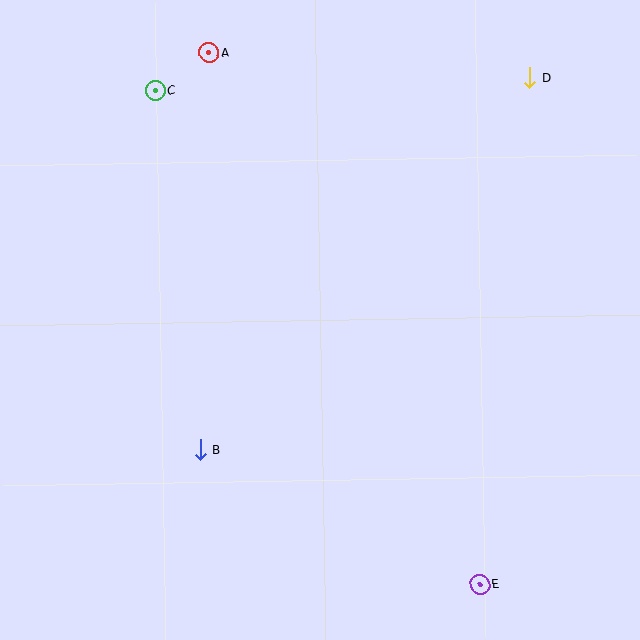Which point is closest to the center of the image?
Point B at (200, 450) is closest to the center.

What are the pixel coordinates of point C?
Point C is at (156, 90).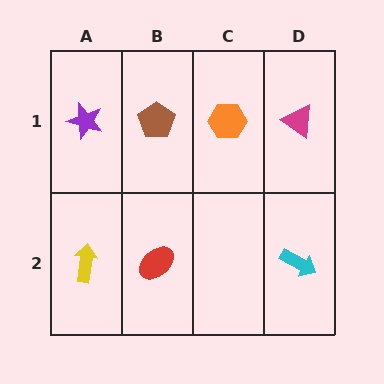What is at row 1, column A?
A purple star.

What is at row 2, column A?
A yellow arrow.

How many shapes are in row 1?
4 shapes.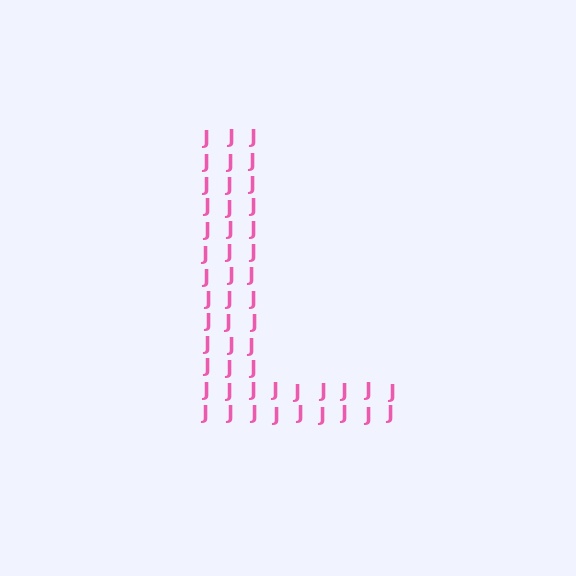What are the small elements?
The small elements are letter J's.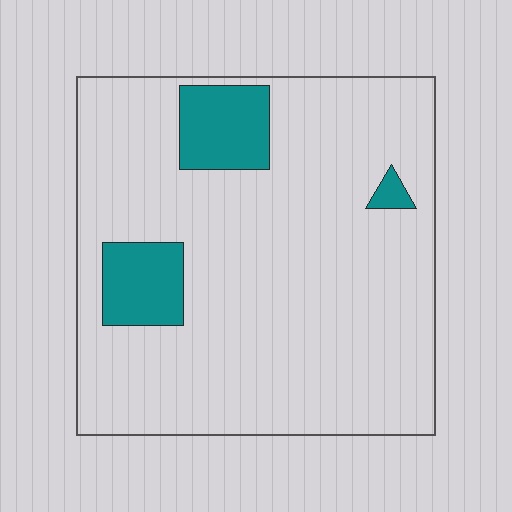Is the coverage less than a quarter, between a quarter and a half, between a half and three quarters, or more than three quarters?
Less than a quarter.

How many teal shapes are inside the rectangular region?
3.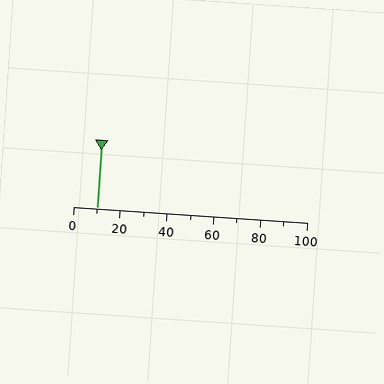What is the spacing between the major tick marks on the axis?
The major ticks are spaced 20 apart.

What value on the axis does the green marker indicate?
The marker indicates approximately 10.